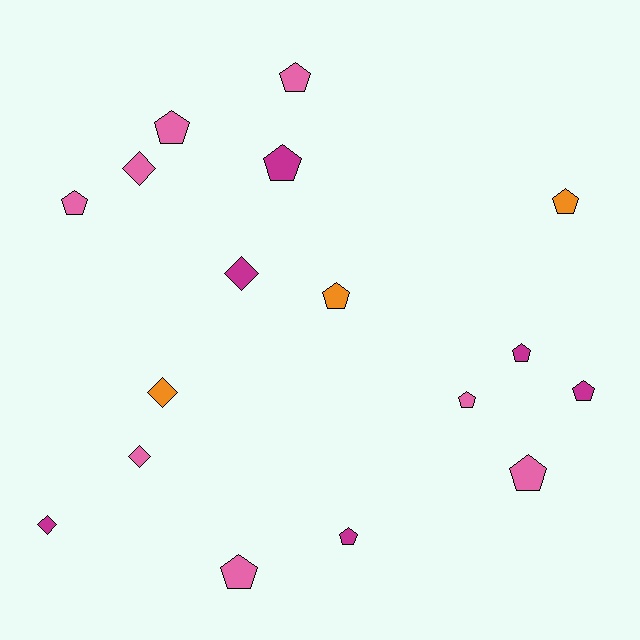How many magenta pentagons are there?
There are 4 magenta pentagons.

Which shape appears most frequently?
Pentagon, with 12 objects.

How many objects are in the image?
There are 17 objects.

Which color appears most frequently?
Pink, with 8 objects.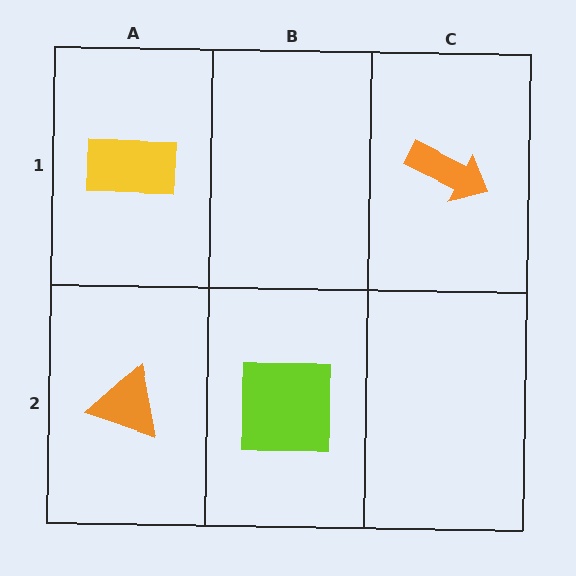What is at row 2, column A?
An orange triangle.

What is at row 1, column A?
A yellow rectangle.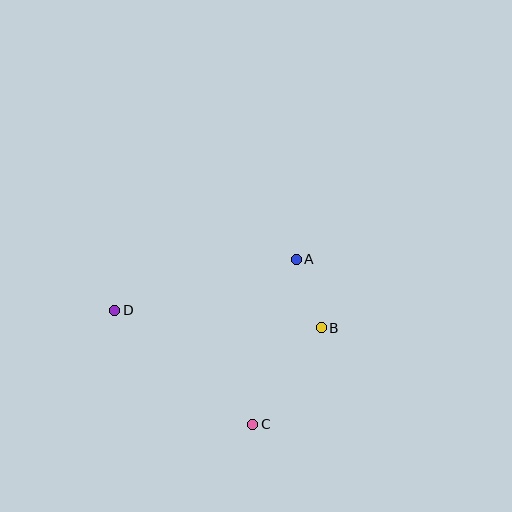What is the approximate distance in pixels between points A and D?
The distance between A and D is approximately 188 pixels.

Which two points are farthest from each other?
Points B and D are farthest from each other.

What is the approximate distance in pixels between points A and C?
The distance between A and C is approximately 171 pixels.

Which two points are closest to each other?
Points A and B are closest to each other.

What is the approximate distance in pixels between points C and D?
The distance between C and D is approximately 179 pixels.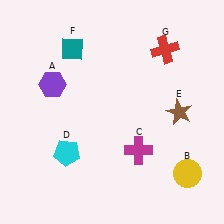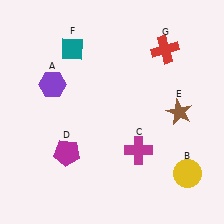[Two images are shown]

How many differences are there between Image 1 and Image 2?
There is 1 difference between the two images.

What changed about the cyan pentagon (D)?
In Image 1, D is cyan. In Image 2, it changed to magenta.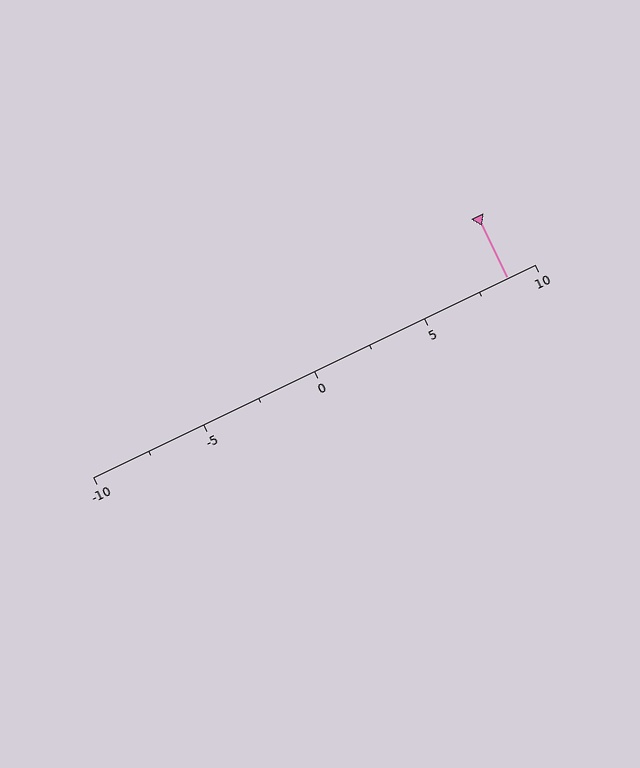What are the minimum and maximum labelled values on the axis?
The axis runs from -10 to 10.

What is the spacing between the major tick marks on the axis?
The major ticks are spaced 5 apart.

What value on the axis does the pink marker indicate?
The marker indicates approximately 8.8.